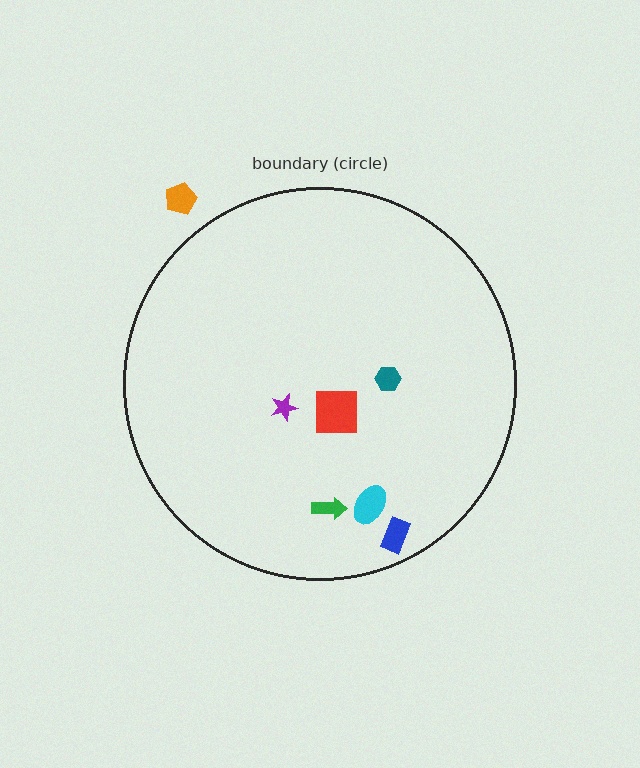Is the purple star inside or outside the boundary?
Inside.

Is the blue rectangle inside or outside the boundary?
Inside.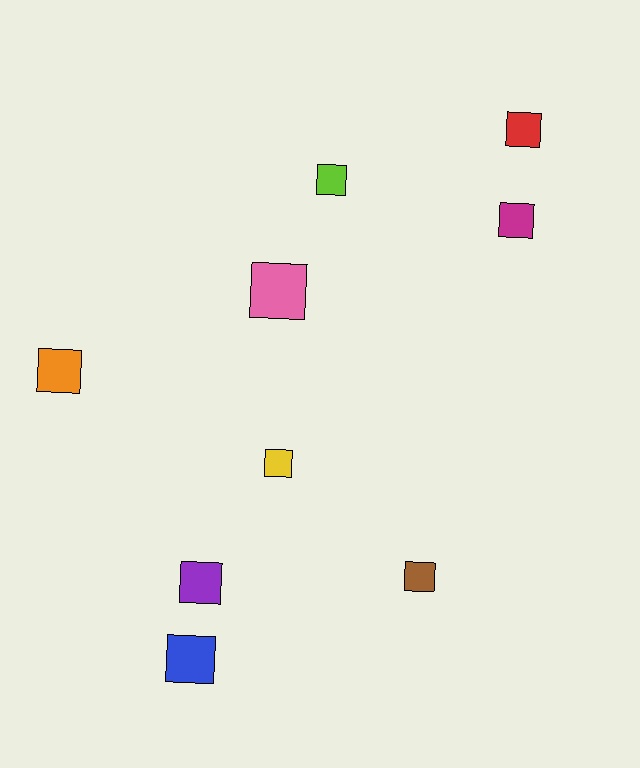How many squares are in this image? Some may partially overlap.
There are 9 squares.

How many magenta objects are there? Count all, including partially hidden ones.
There is 1 magenta object.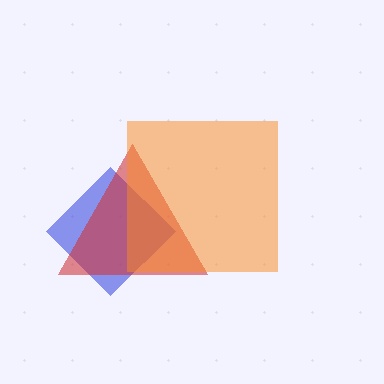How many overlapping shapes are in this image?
There are 3 overlapping shapes in the image.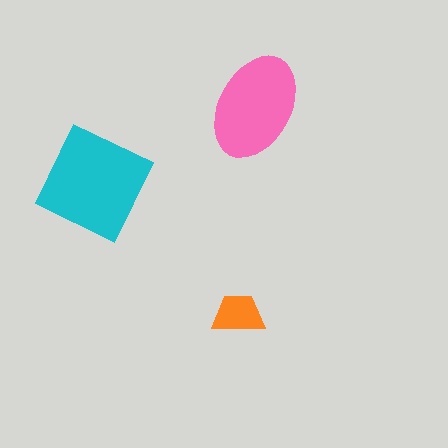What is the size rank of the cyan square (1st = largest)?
1st.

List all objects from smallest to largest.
The orange trapezoid, the pink ellipse, the cyan square.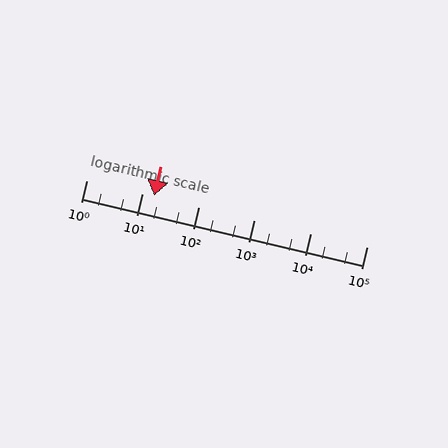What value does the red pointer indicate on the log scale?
The pointer indicates approximately 16.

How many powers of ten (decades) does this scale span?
The scale spans 5 decades, from 1 to 100000.